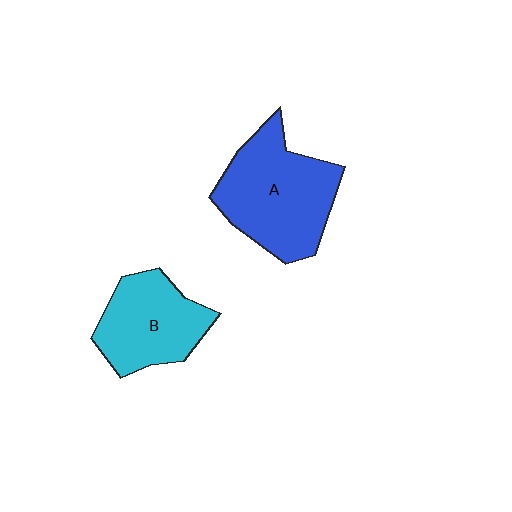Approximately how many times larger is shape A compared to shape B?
Approximately 1.3 times.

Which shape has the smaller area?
Shape B (cyan).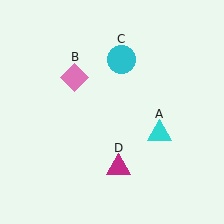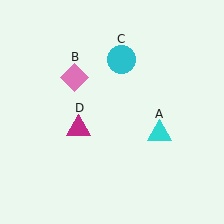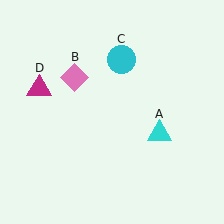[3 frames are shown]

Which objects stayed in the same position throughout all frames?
Cyan triangle (object A) and pink diamond (object B) and cyan circle (object C) remained stationary.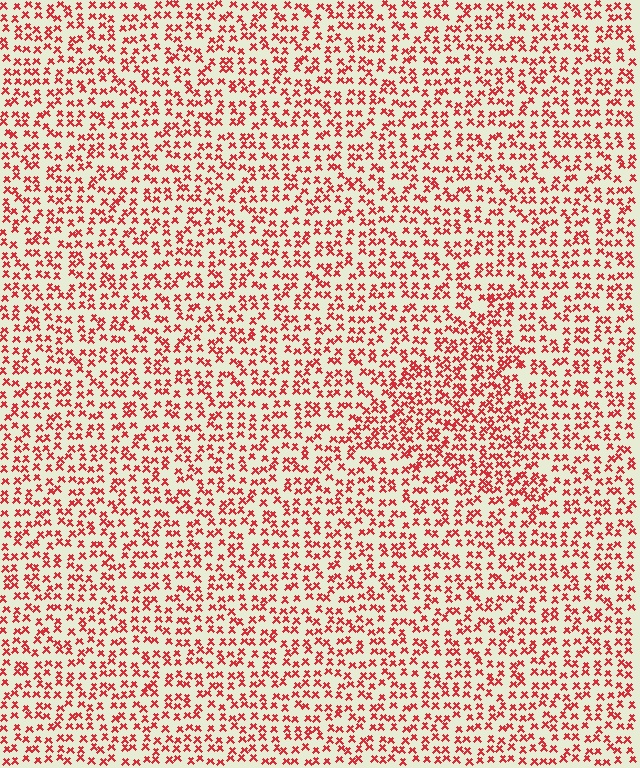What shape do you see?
I see a triangle.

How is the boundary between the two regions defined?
The boundary is defined by a change in element density (approximately 1.5x ratio). All elements are the same color, size, and shape.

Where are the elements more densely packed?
The elements are more densely packed inside the triangle boundary.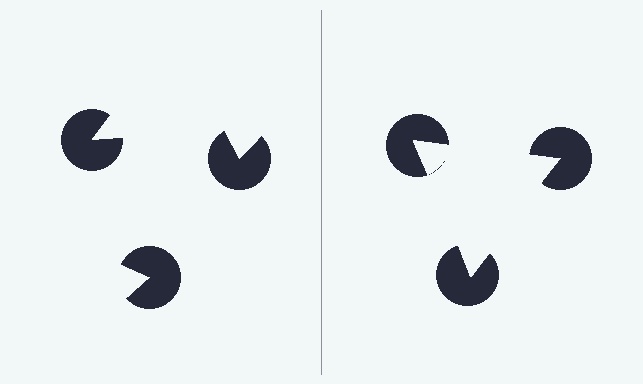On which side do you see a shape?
An illusory triangle appears on the right side. On the left side the wedge cuts are rotated, so no coherent shape forms.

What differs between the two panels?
The pac-man discs are positioned identically on both sides; only the wedge orientations differ. On the right they align to a triangle; on the left they are misaligned.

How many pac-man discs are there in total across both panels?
6 — 3 on each side.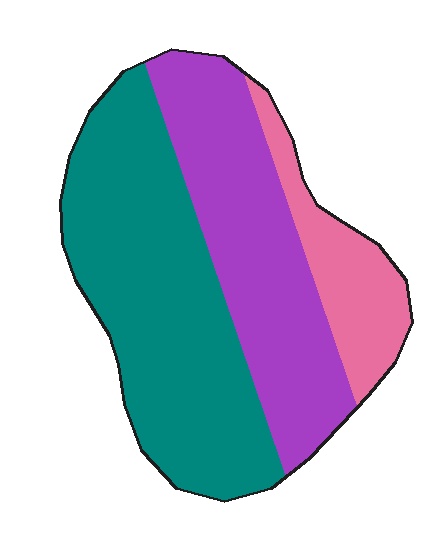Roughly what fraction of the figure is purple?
Purple covers 36% of the figure.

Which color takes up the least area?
Pink, at roughly 15%.